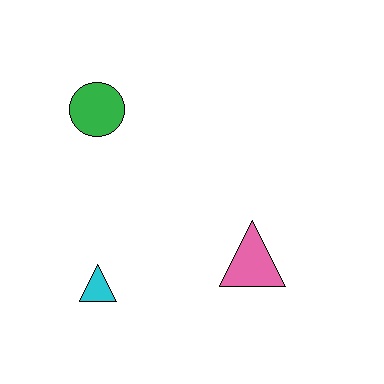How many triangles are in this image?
There are 2 triangles.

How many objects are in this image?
There are 3 objects.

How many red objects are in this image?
There are no red objects.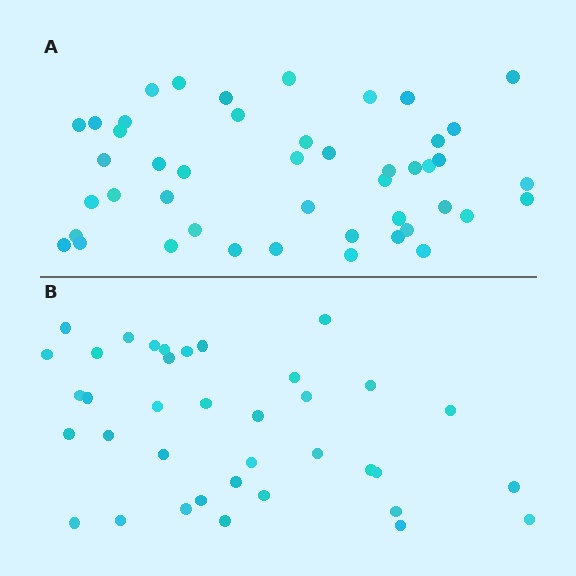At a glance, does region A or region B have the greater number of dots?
Region A (the top region) has more dots.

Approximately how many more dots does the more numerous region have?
Region A has roughly 8 or so more dots than region B.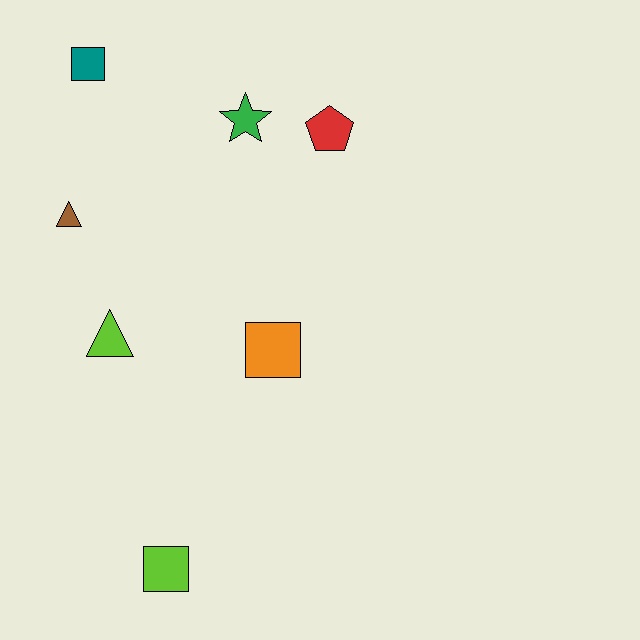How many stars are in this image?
There is 1 star.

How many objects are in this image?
There are 7 objects.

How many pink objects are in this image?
There are no pink objects.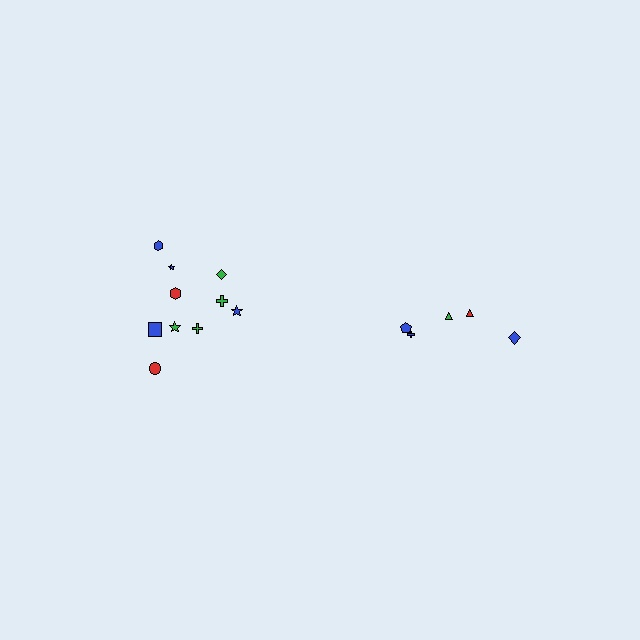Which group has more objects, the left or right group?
The left group.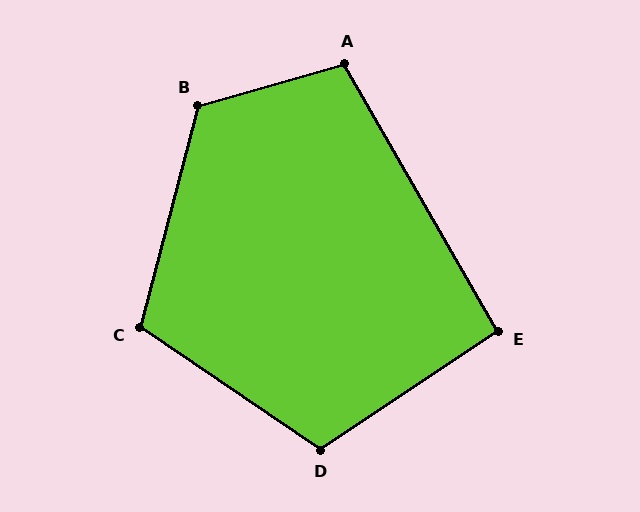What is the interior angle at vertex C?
Approximately 110 degrees (obtuse).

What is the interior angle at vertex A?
Approximately 104 degrees (obtuse).